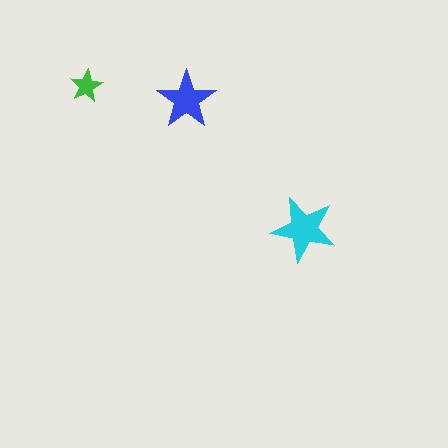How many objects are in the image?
There are 3 objects in the image.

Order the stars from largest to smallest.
the cyan one, the blue one, the green one.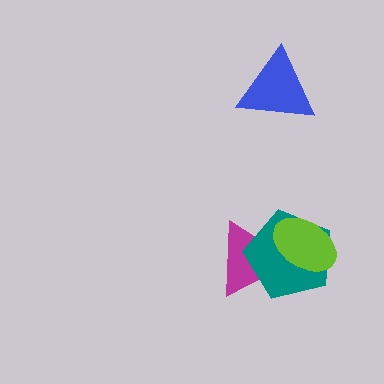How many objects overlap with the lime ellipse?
2 objects overlap with the lime ellipse.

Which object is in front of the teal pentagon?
The lime ellipse is in front of the teal pentagon.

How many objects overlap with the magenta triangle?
2 objects overlap with the magenta triangle.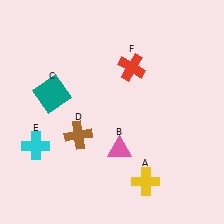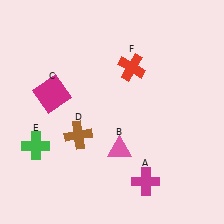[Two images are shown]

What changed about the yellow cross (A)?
In Image 1, A is yellow. In Image 2, it changed to magenta.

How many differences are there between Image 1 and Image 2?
There are 3 differences between the two images.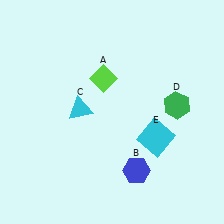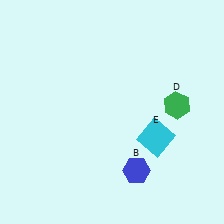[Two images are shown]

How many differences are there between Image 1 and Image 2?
There are 2 differences between the two images.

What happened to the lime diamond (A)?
The lime diamond (A) was removed in Image 2. It was in the top-left area of Image 1.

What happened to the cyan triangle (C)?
The cyan triangle (C) was removed in Image 2. It was in the top-left area of Image 1.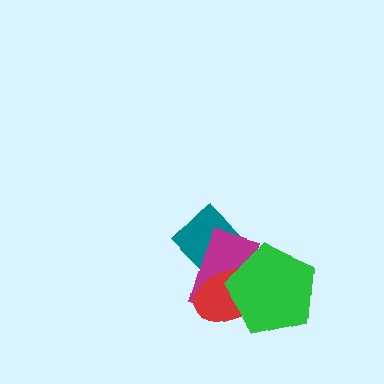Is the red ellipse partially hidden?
Yes, it is partially covered by another shape.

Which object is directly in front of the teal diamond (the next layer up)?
The magenta rectangle is directly in front of the teal diamond.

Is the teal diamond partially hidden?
Yes, it is partially covered by another shape.